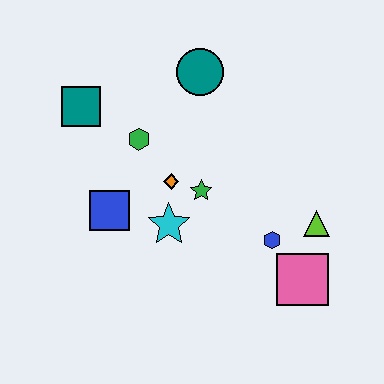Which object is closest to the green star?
The orange diamond is closest to the green star.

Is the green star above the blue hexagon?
Yes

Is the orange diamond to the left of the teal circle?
Yes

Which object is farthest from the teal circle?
The pink square is farthest from the teal circle.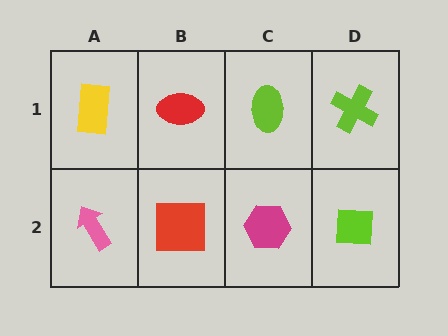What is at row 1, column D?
A lime cross.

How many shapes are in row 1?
4 shapes.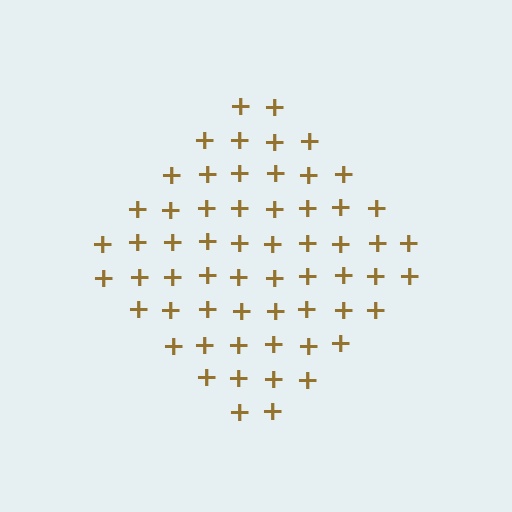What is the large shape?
The large shape is a diamond.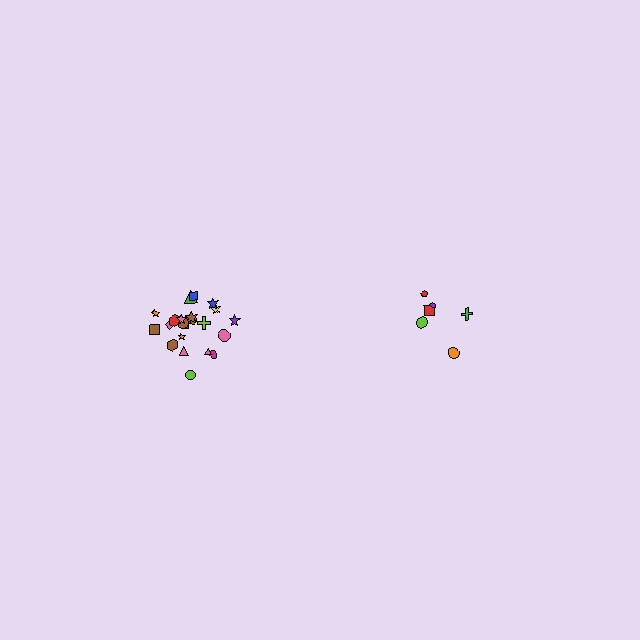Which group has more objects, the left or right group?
The left group.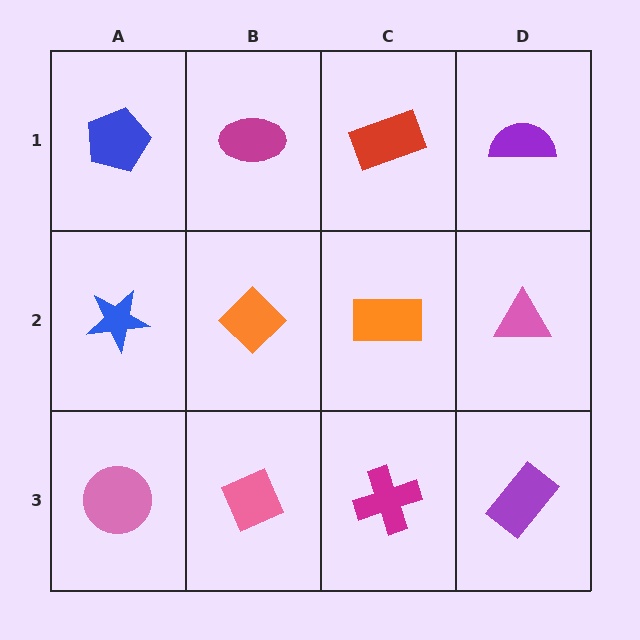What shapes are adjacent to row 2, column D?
A purple semicircle (row 1, column D), a purple rectangle (row 3, column D), an orange rectangle (row 2, column C).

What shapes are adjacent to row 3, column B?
An orange diamond (row 2, column B), a pink circle (row 3, column A), a magenta cross (row 3, column C).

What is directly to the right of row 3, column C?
A purple rectangle.